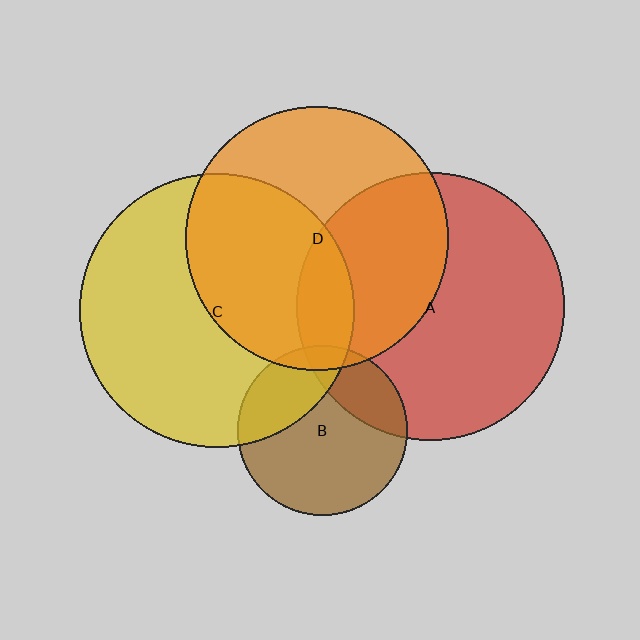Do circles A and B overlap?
Yes.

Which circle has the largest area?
Circle C (yellow).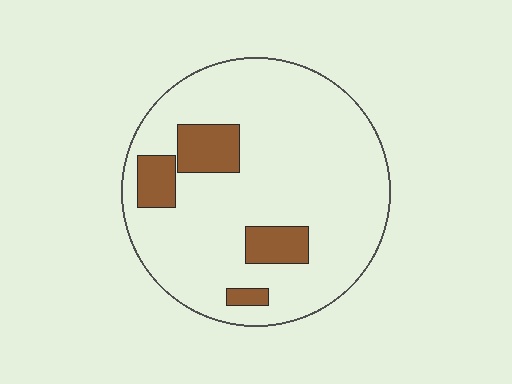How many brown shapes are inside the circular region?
4.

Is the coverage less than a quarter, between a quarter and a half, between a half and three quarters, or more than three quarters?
Less than a quarter.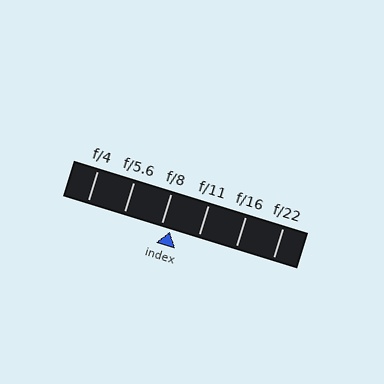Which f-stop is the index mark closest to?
The index mark is closest to f/8.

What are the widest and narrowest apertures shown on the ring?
The widest aperture shown is f/4 and the narrowest is f/22.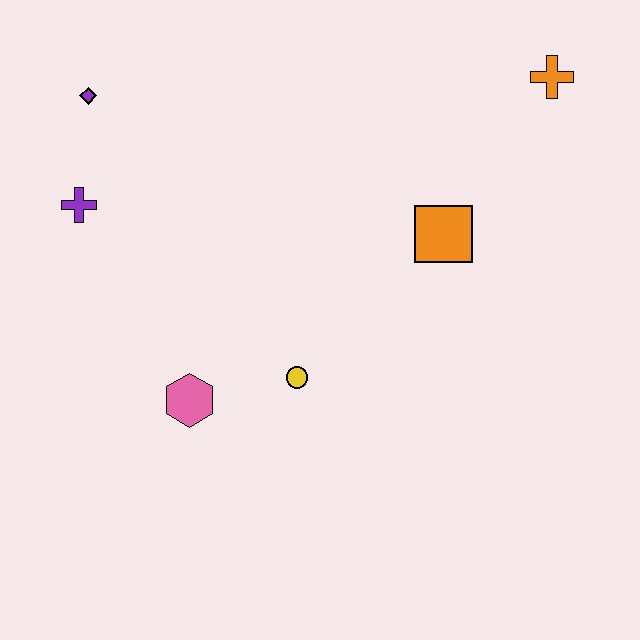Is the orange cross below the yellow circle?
No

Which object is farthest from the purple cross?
The orange cross is farthest from the purple cross.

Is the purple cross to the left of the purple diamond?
Yes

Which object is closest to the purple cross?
The purple diamond is closest to the purple cross.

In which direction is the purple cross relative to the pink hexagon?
The purple cross is above the pink hexagon.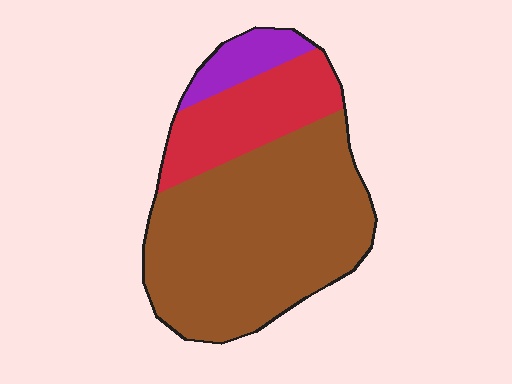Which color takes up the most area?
Brown, at roughly 65%.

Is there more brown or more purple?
Brown.